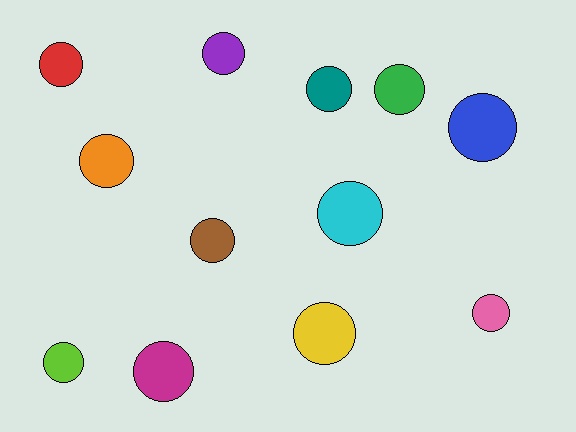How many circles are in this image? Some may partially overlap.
There are 12 circles.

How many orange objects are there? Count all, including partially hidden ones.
There is 1 orange object.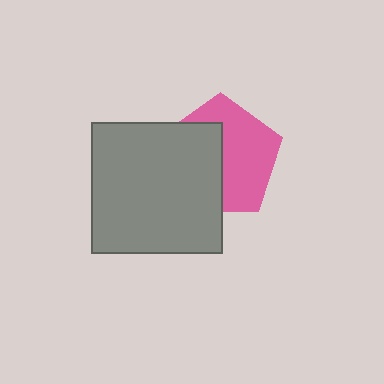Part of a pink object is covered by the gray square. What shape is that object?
It is a pentagon.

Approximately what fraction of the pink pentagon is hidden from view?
Roughly 47% of the pink pentagon is hidden behind the gray square.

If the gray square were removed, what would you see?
You would see the complete pink pentagon.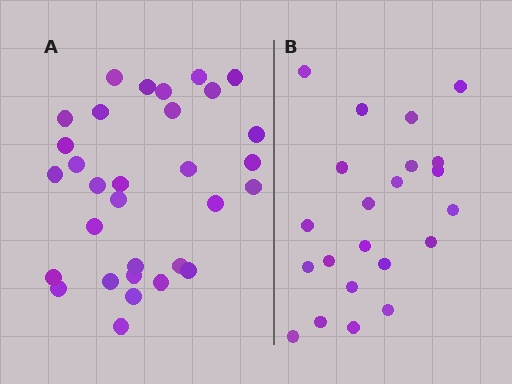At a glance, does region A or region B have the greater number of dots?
Region A (the left region) has more dots.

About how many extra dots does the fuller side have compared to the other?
Region A has roughly 8 or so more dots than region B.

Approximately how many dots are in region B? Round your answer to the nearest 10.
About 20 dots. (The exact count is 22, which rounds to 20.)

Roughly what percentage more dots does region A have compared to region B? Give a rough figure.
About 40% more.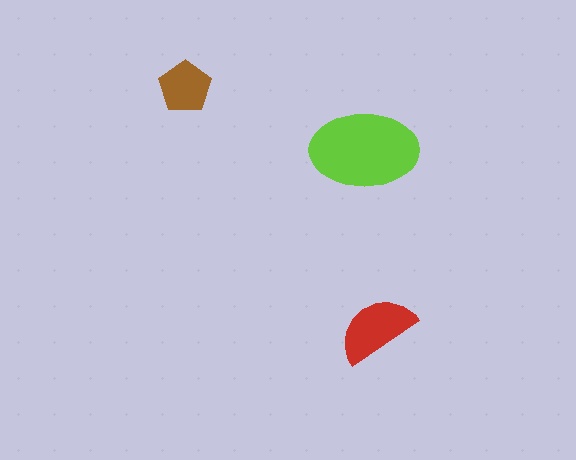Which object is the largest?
The lime ellipse.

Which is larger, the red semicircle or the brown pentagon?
The red semicircle.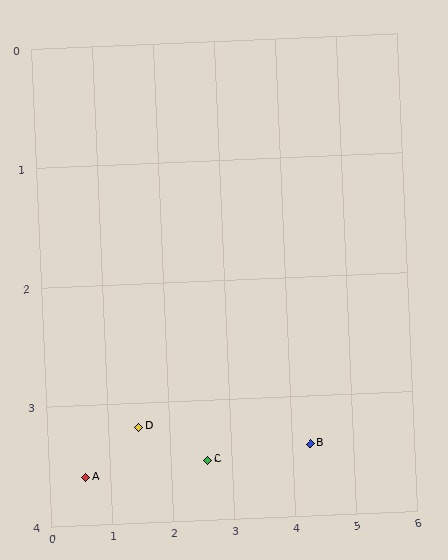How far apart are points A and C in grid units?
Points A and C are about 2.0 grid units apart.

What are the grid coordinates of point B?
Point B is at approximately (4.3, 3.4).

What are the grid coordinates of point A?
Point A is at approximately (0.6, 3.6).